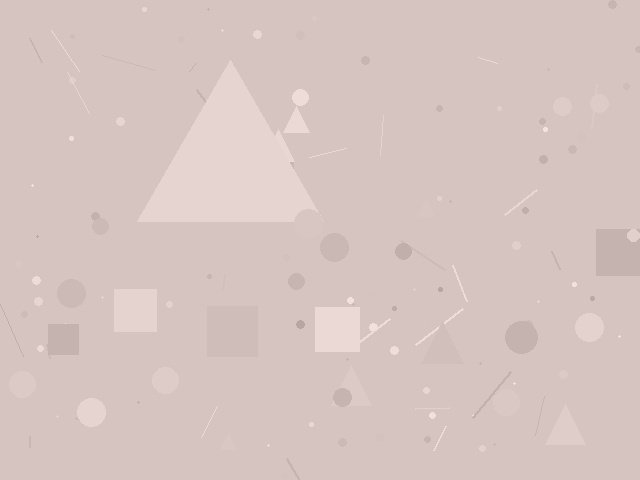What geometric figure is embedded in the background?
A triangle is embedded in the background.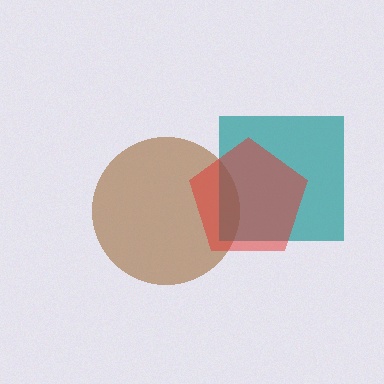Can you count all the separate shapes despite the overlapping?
Yes, there are 3 separate shapes.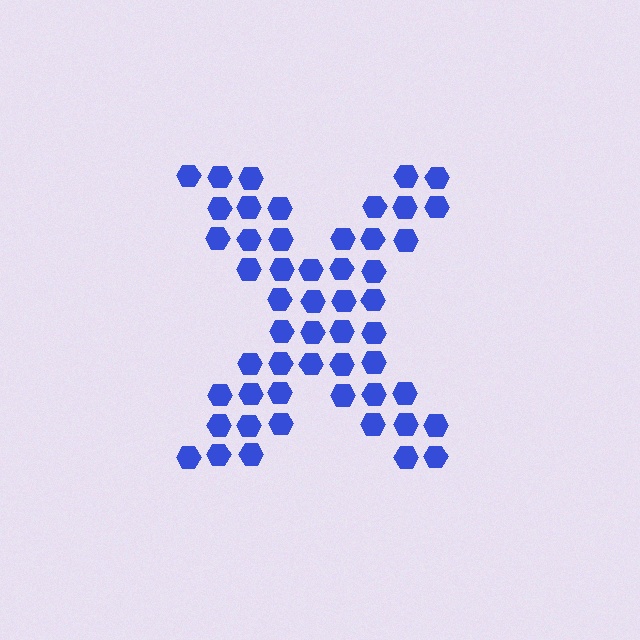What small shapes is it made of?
It is made of small hexagons.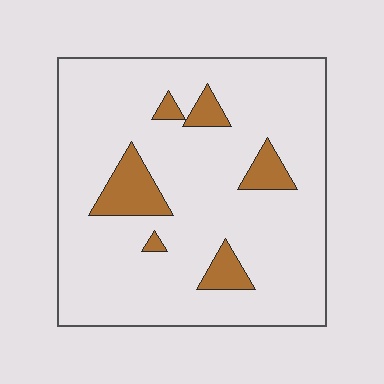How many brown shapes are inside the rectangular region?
6.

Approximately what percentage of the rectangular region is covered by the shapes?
Approximately 10%.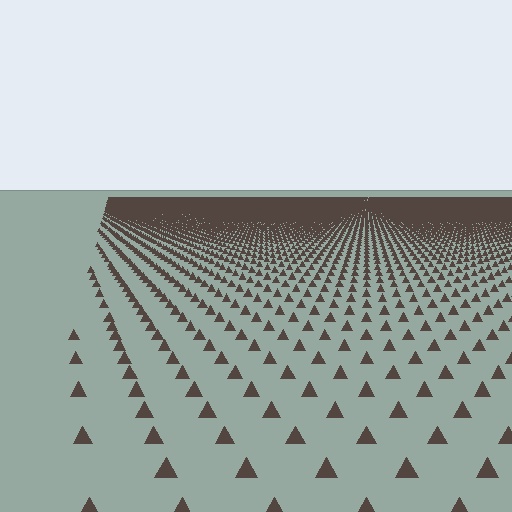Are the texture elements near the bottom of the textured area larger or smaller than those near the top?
Larger. Near the bottom, elements are closer to the viewer and appear at a bigger on-screen size.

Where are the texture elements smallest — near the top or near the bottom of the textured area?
Near the top.